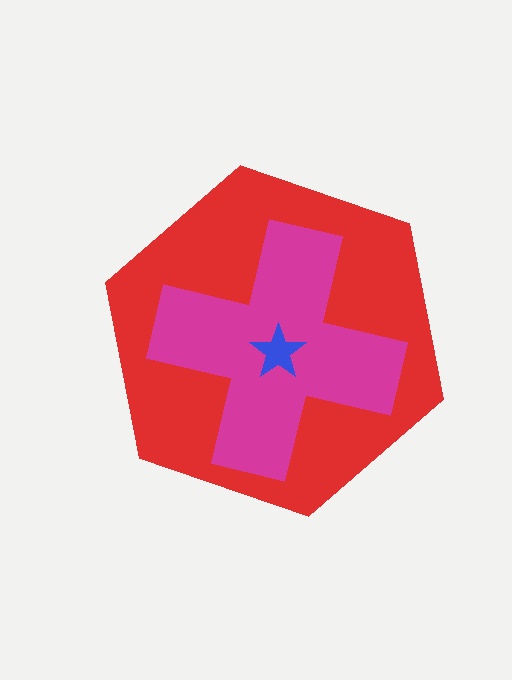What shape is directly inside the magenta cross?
The blue star.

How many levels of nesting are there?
3.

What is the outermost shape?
The red hexagon.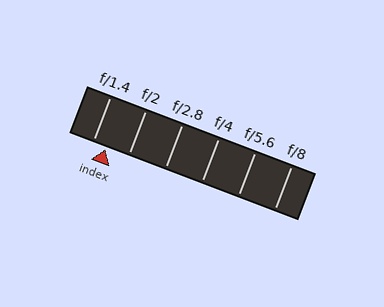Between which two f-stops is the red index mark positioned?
The index mark is between f/1.4 and f/2.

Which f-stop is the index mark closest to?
The index mark is closest to f/1.4.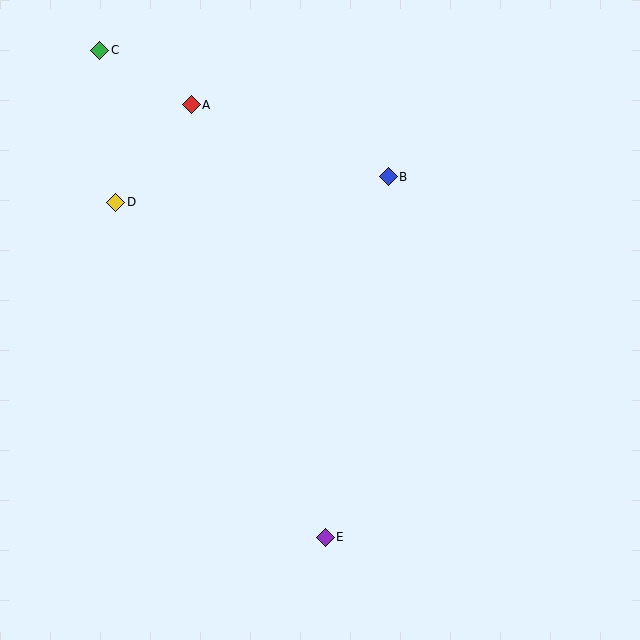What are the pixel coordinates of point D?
Point D is at (116, 202).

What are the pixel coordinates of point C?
Point C is at (100, 50).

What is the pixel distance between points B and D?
The distance between B and D is 274 pixels.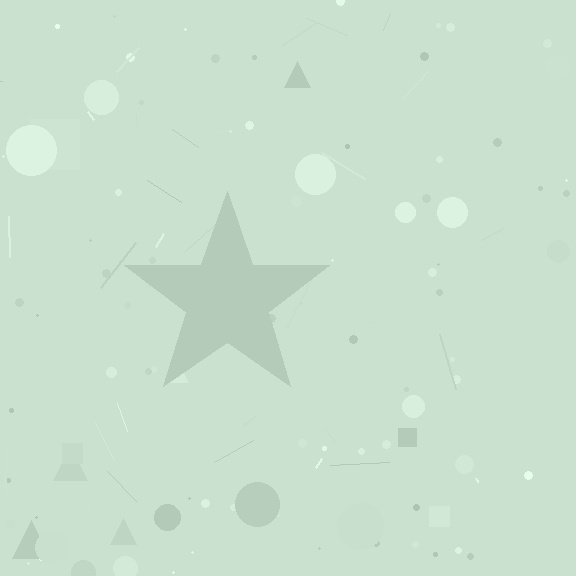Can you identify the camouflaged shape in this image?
The camouflaged shape is a star.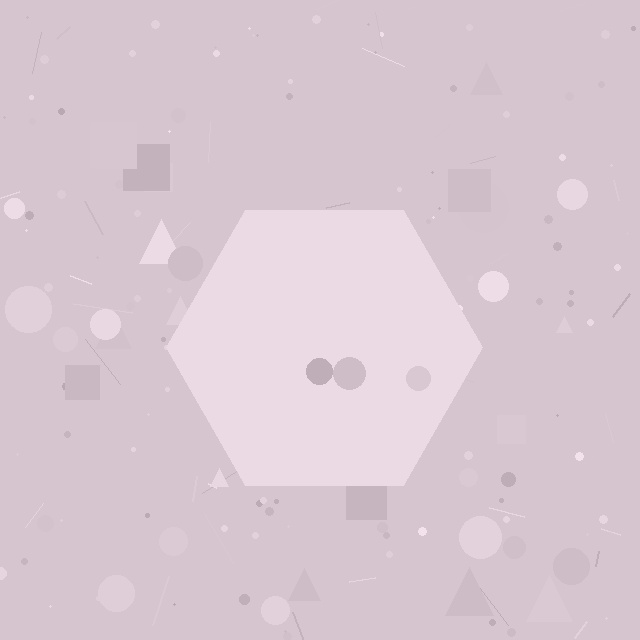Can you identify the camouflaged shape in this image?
The camouflaged shape is a hexagon.